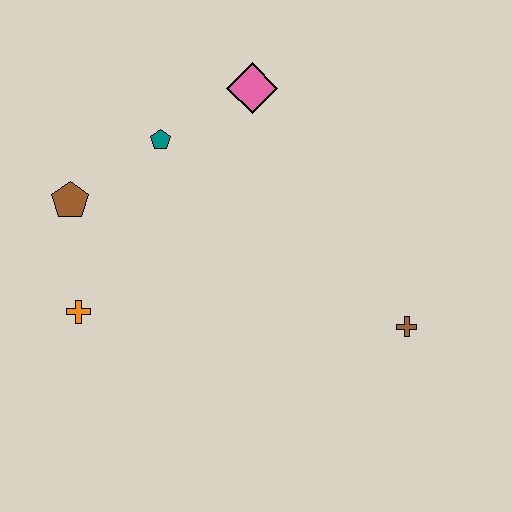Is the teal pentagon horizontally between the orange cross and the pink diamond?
Yes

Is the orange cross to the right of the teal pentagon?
No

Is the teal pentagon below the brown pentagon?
No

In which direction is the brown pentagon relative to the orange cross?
The brown pentagon is above the orange cross.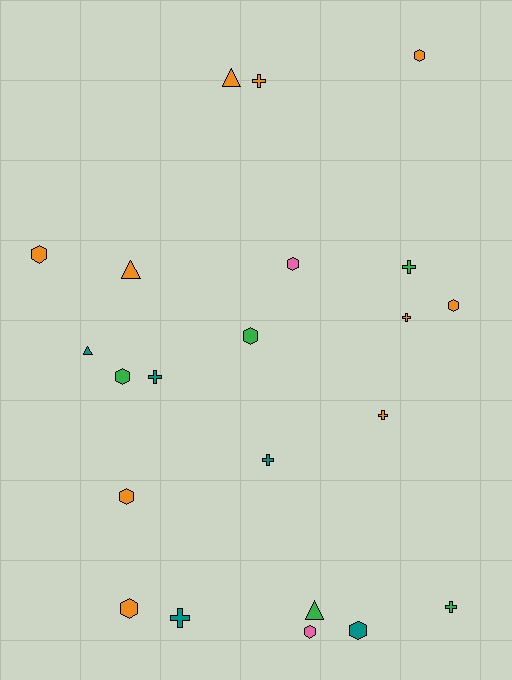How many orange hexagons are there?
There are 5 orange hexagons.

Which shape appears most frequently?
Hexagon, with 10 objects.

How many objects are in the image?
There are 22 objects.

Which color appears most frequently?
Orange, with 10 objects.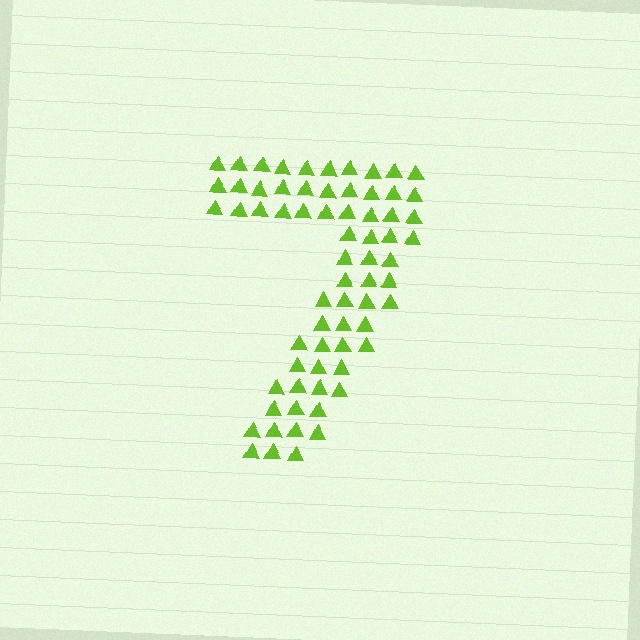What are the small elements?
The small elements are triangles.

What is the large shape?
The large shape is the digit 7.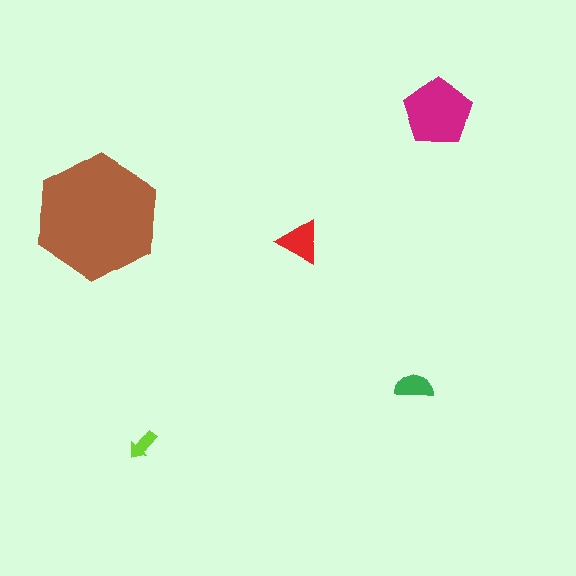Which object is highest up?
The magenta pentagon is topmost.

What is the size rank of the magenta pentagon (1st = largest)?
2nd.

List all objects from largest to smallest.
The brown hexagon, the magenta pentagon, the red triangle, the green semicircle, the lime arrow.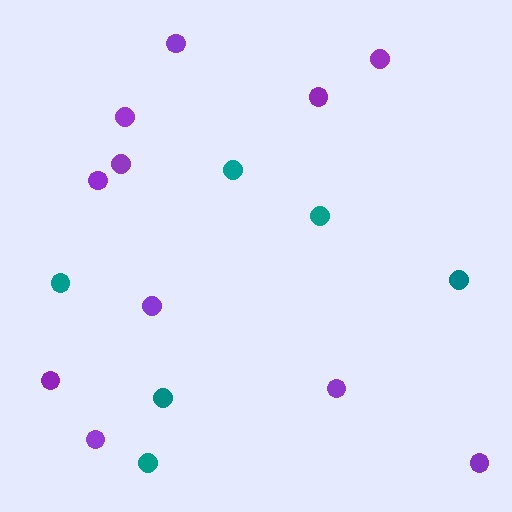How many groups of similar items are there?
There are 2 groups: one group of teal circles (6) and one group of purple circles (11).